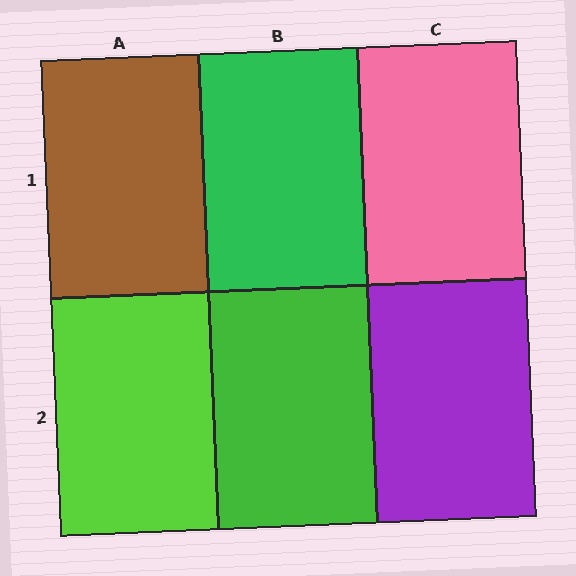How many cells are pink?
1 cell is pink.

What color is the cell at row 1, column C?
Pink.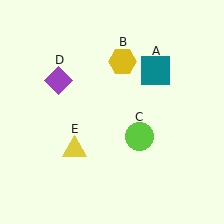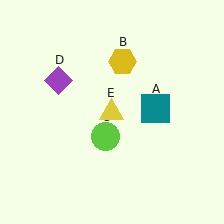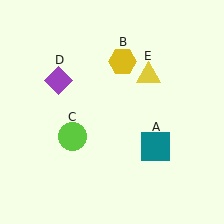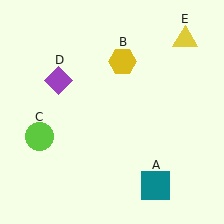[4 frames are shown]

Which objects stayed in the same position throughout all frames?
Yellow hexagon (object B) and purple diamond (object D) remained stationary.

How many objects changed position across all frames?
3 objects changed position: teal square (object A), lime circle (object C), yellow triangle (object E).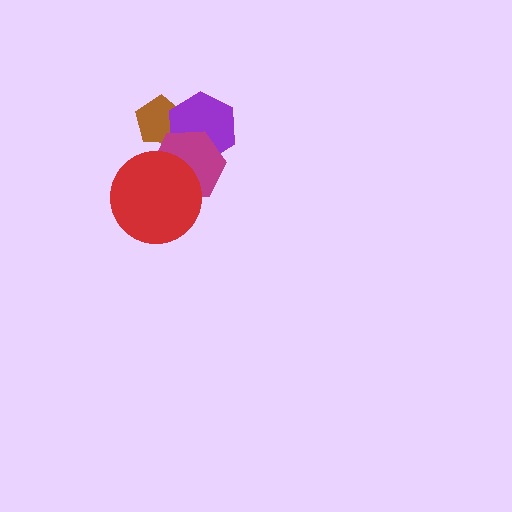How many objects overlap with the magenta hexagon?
3 objects overlap with the magenta hexagon.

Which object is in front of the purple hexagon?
The magenta hexagon is in front of the purple hexagon.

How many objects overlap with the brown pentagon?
2 objects overlap with the brown pentagon.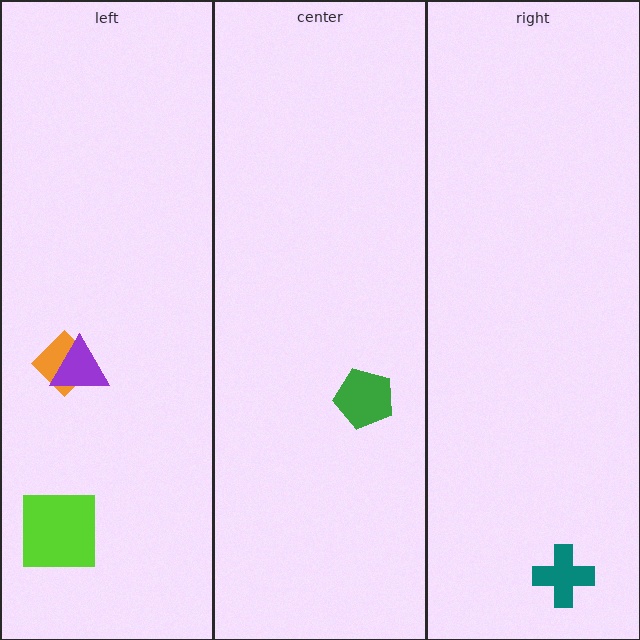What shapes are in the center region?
The green pentagon.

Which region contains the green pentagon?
The center region.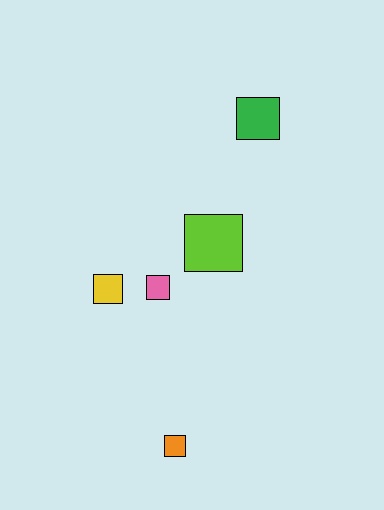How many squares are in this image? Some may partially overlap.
There are 5 squares.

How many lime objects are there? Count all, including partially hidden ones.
There is 1 lime object.